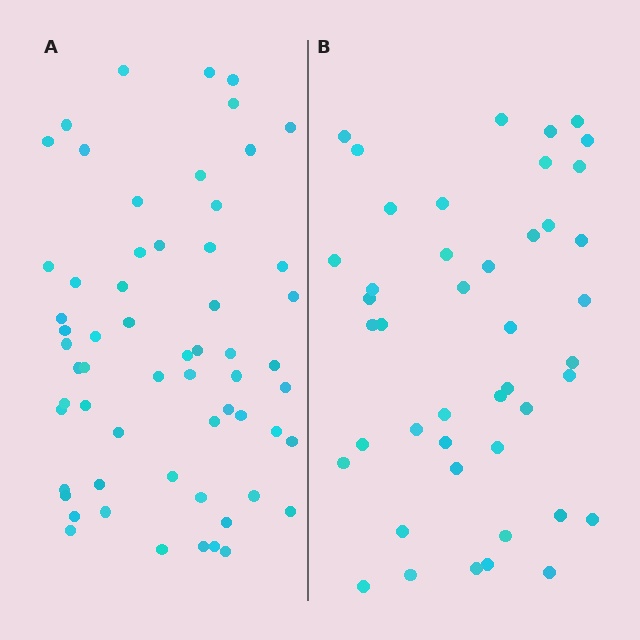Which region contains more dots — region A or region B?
Region A (the left region) has more dots.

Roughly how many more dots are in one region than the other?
Region A has approximately 15 more dots than region B.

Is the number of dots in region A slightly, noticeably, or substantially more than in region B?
Region A has noticeably more, but not dramatically so. The ratio is roughly 1.4 to 1.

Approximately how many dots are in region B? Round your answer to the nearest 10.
About 40 dots. (The exact count is 44, which rounds to 40.)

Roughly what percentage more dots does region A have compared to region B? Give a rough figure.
About 35% more.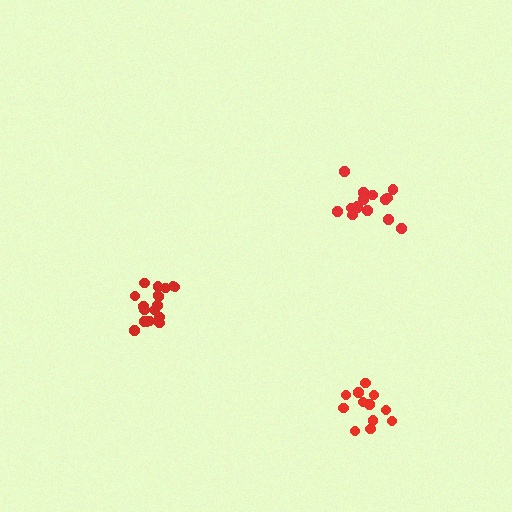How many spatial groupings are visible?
There are 3 spatial groupings.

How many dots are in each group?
Group 1: 18 dots, Group 2: 16 dots, Group 3: 12 dots (46 total).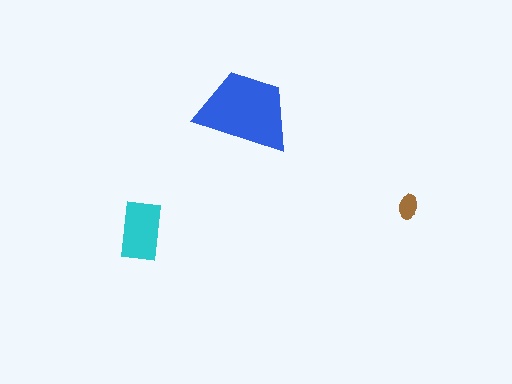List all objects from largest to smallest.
The blue trapezoid, the cyan rectangle, the brown ellipse.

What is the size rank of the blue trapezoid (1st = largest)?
1st.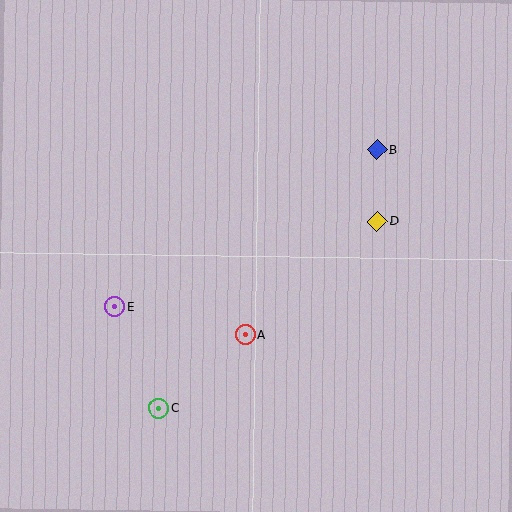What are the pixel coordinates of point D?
Point D is at (377, 221).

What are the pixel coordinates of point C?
Point C is at (158, 408).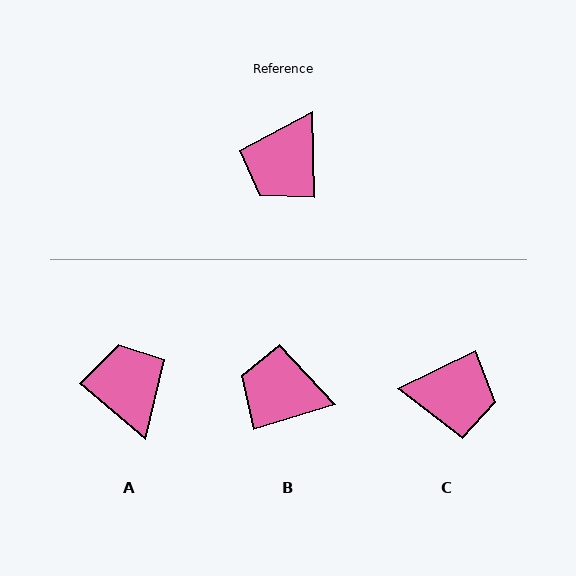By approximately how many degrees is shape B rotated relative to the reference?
Approximately 75 degrees clockwise.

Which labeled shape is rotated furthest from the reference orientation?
A, about 132 degrees away.